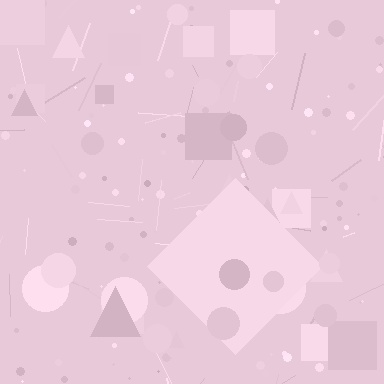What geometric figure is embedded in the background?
A diamond is embedded in the background.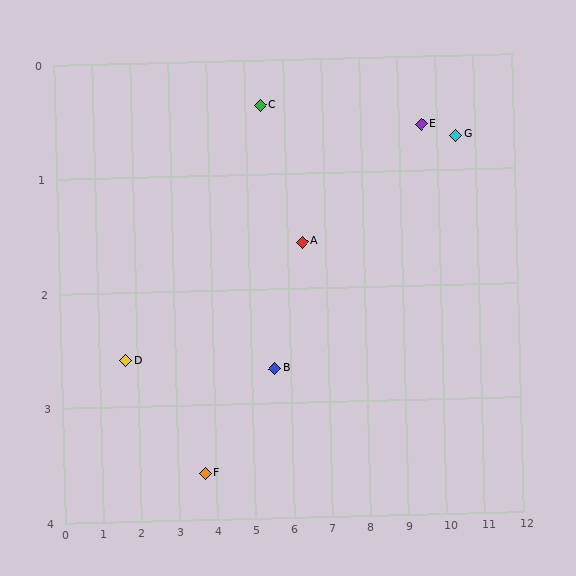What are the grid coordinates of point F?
Point F is at approximately (3.7, 3.6).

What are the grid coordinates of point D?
Point D is at approximately (1.7, 2.6).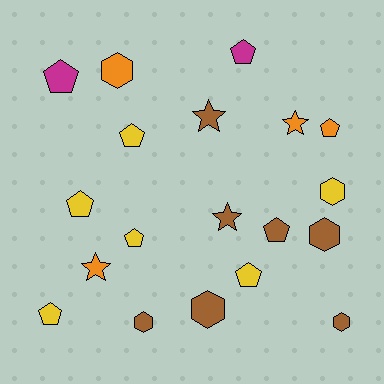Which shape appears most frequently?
Pentagon, with 9 objects.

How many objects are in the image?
There are 19 objects.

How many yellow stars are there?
There are no yellow stars.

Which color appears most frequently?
Brown, with 7 objects.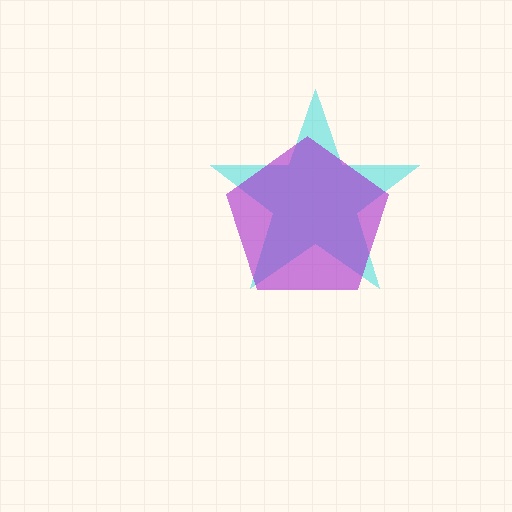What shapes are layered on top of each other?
The layered shapes are: a cyan star, a purple pentagon.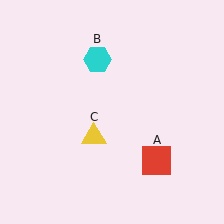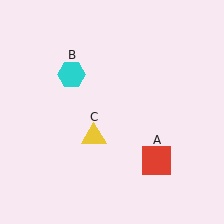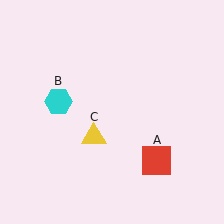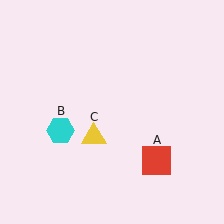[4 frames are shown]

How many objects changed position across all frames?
1 object changed position: cyan hexagon (object B).